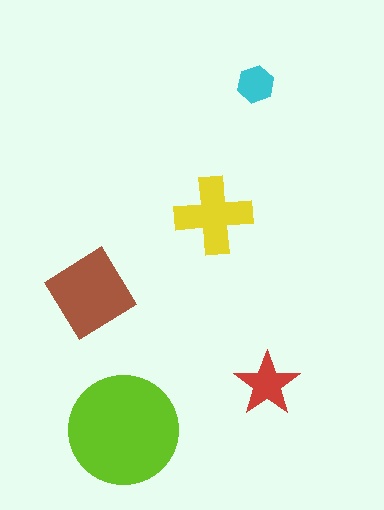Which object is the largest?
The lime circle.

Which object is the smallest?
The cyan hexagon.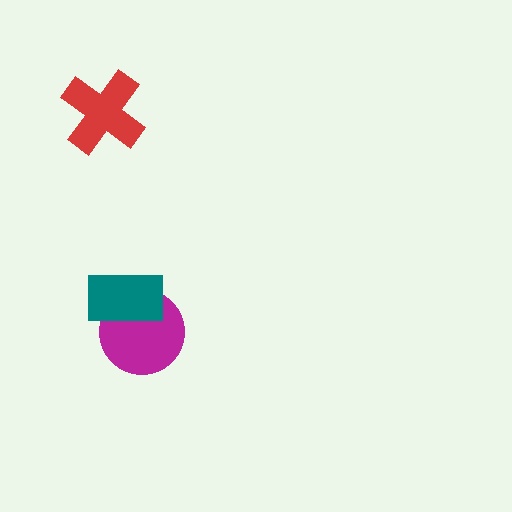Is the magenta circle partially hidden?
Yes, it is partially covered by another shape.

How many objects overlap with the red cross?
0 objects overlap with the red cross.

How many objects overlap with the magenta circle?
1 object overlaps with the magenta circle.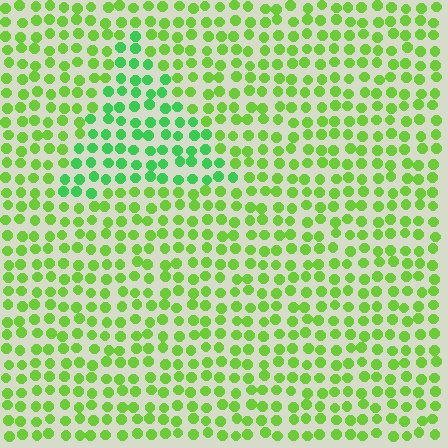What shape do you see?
I see a triangle.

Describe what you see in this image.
The image is filled with small lime elements in a uniform arrangement. A triangle-shaped region is visible where the elements are tinted to a slightly different hue, forming a subtle color boundary.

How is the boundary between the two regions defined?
The boundary is defined purely by a slight shift in hue (about 32 degrees). Spacing, size, and orientation are identical on both sides.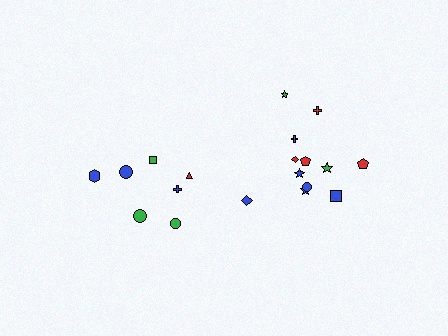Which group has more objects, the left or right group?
The right group.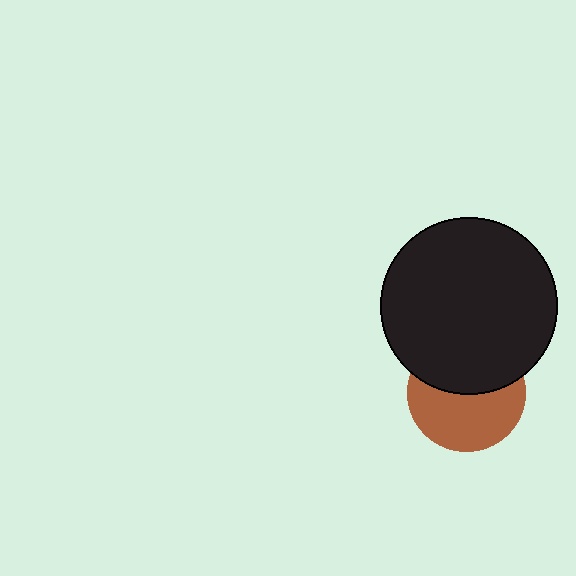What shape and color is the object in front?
The object in front is a black circle.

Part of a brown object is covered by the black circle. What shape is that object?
It is a circle.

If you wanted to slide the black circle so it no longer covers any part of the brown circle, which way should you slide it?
Slide it up — that is the most direct way to separate the two shapes.